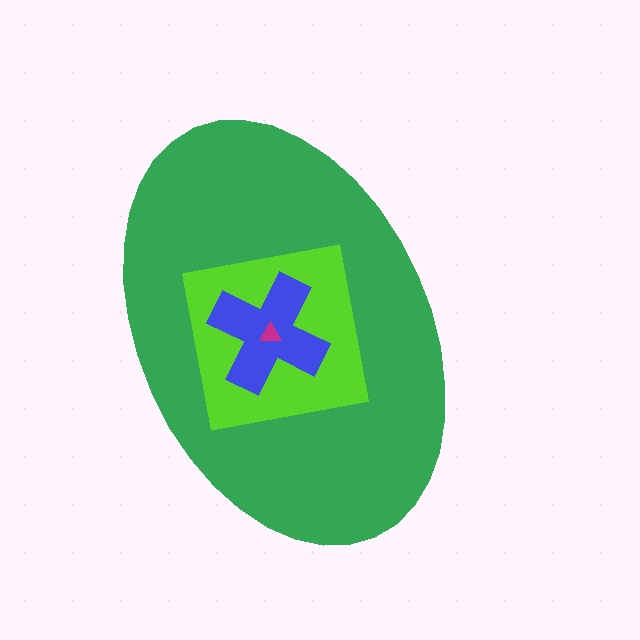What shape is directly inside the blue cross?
The magenta triangle.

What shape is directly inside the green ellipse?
The lime square.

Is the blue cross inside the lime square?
Yes.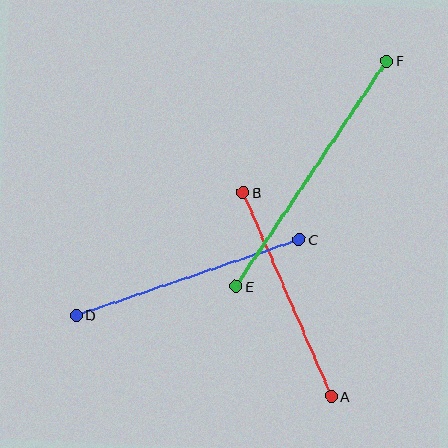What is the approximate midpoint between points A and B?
The midpoint is at approximately (287, 294) pixels.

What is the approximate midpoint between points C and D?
The midpoint is at approximately (188, 277) pixels.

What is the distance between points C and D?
The distance is approximately 236 pixels.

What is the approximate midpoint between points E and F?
The midpoint is at approximately (312, 174) pixels.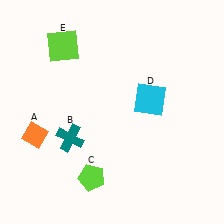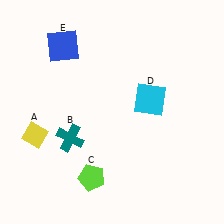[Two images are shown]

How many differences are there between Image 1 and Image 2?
There are 2 differences between the two images.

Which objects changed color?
A changed from orange to yellow. E changed from lime to blue.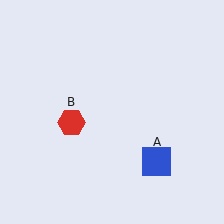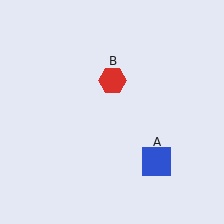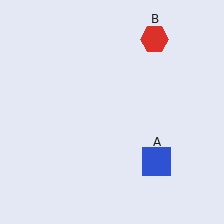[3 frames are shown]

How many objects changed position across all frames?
1 object changed position: red hexagon (object B).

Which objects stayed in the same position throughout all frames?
Blue square (object A) remained stationary.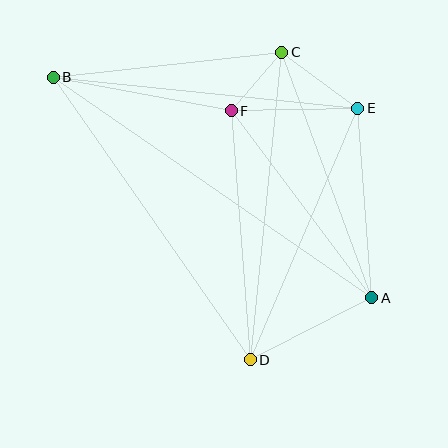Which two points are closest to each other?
Points C and F are closest to each other.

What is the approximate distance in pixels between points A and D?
The distance between A and D is approximately 136 pixels.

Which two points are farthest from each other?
Points A and B are farthest from each other.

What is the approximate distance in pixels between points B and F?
The distance between B and F is approximately 181 pixels.